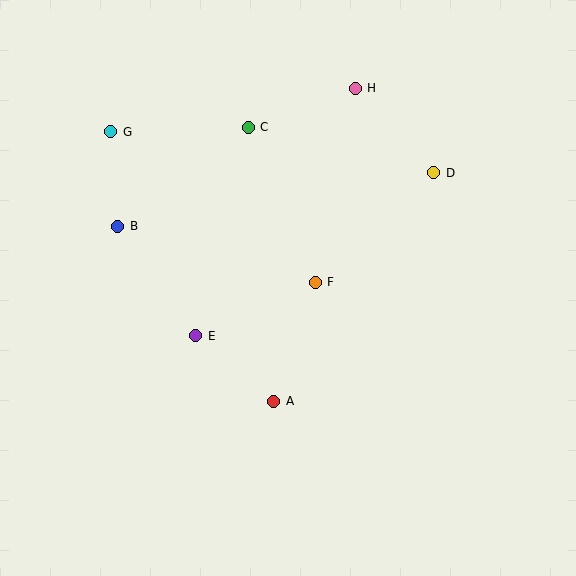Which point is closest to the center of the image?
Point F at (315, 282) is closest to the center.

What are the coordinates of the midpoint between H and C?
The midpoint between H and C is at (302, 108).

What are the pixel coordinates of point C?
Point C is at (248, 127).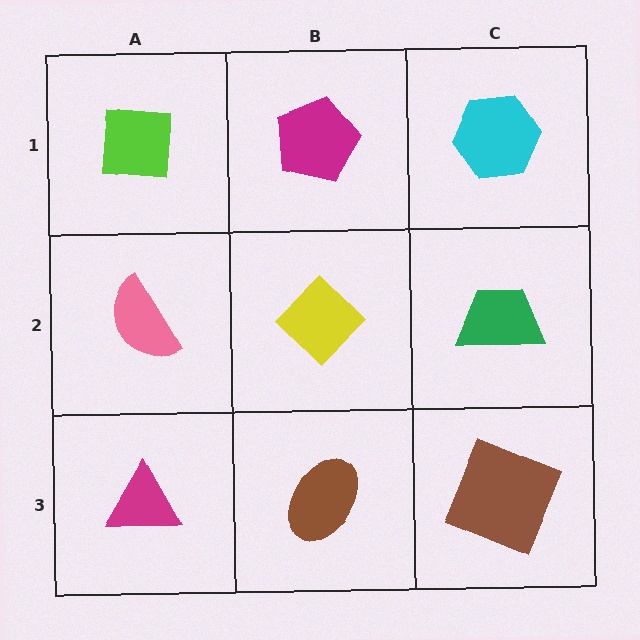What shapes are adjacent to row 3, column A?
A pink semicircle (row 2, column A), a brown ellipse (row 3, column B).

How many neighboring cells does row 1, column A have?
2.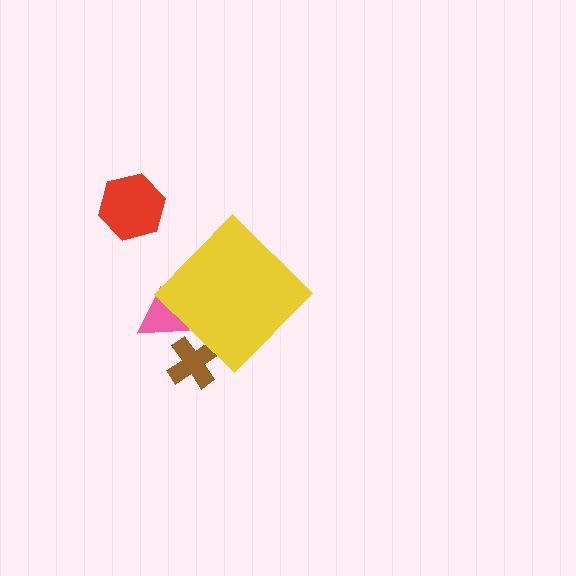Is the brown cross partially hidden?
Yes, the brown cross is partially hidden behind the yellow diamond.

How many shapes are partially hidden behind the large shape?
2 shapes are partially hidden.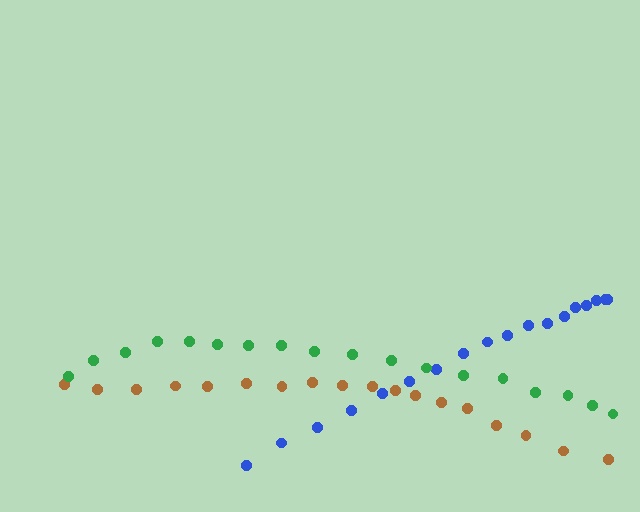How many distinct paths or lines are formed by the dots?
There are 3 distinct paths.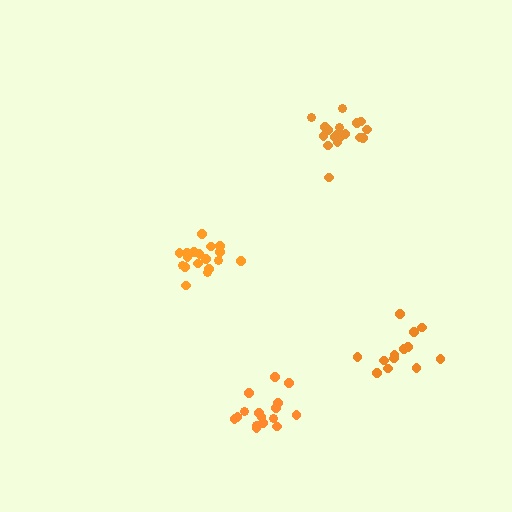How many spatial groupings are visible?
There are 4 spatial groupings.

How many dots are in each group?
Group 1: 18 dots, Group 2: 16 dots, Group 3: 18 dots, Group 4: 13 dots (65 total).